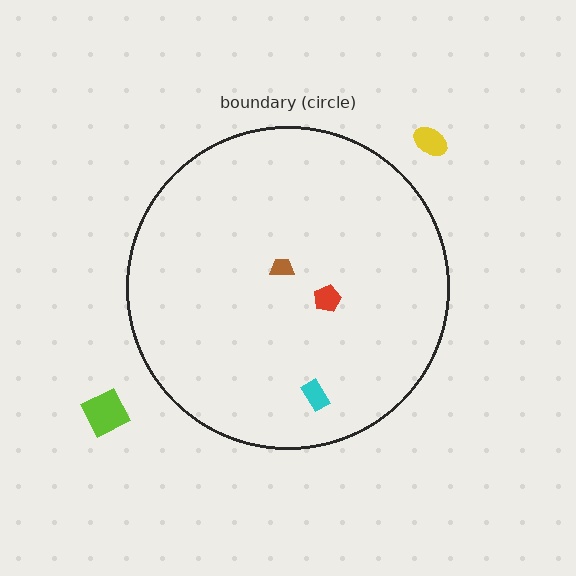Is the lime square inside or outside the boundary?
Outside.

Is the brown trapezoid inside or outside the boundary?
Inside.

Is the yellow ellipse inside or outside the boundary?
Outside.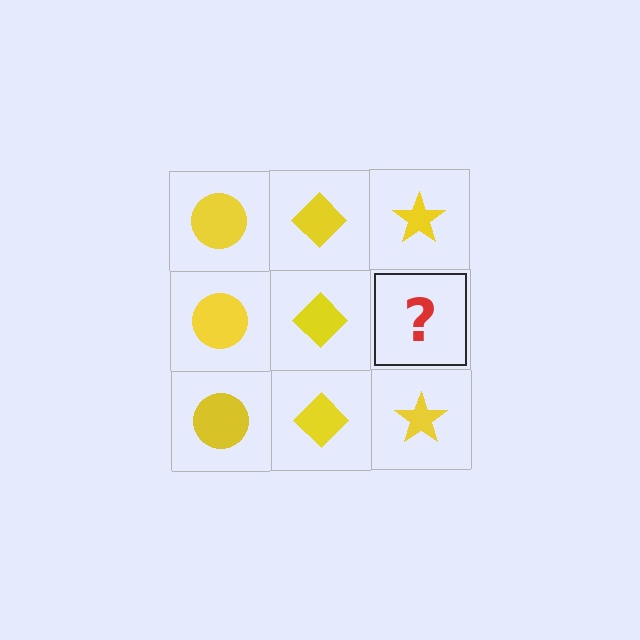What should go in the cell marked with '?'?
The missing cell should contain a yellow star.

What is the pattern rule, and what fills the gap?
The rule is that each column has a consistent shape. The gap should be filled with a yellow star.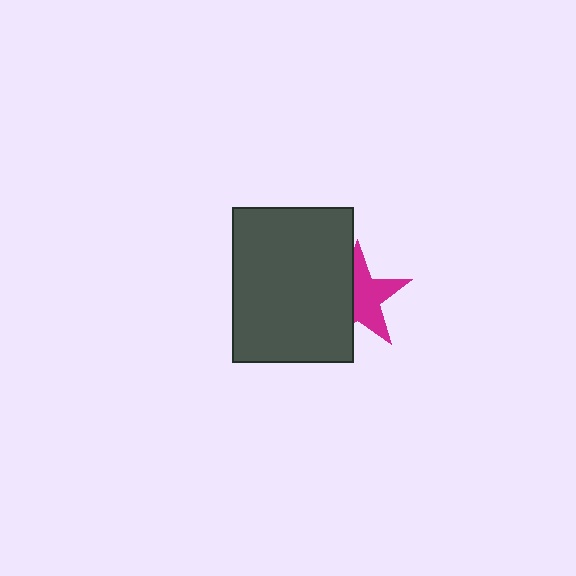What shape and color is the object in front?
The object in front is a dark gray rectangle.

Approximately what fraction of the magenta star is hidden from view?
Roughly 42% of the magenta star is hidden behind the dark gray rectangle.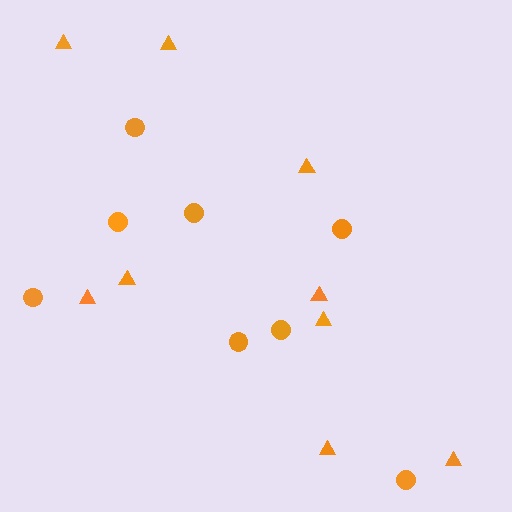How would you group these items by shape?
There are 2 groups: one group of circles (8) and one group of triangles (9).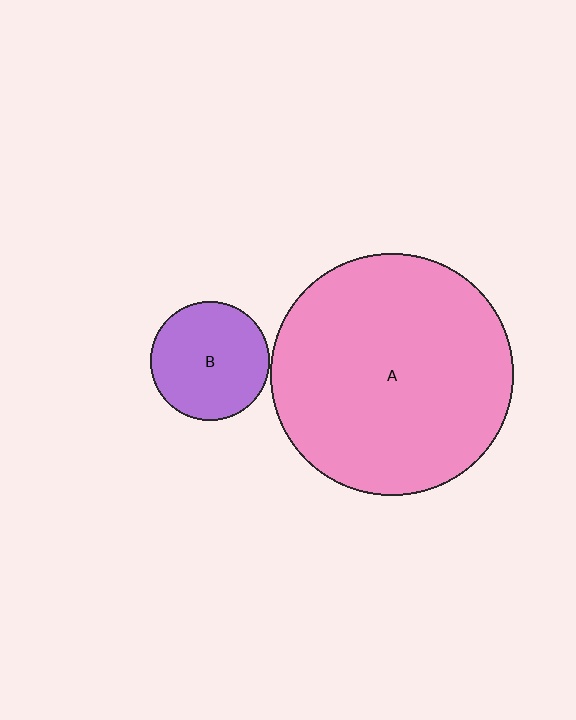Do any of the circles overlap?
No, none of the circles overlap.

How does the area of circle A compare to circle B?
Approximately 4.2 times.